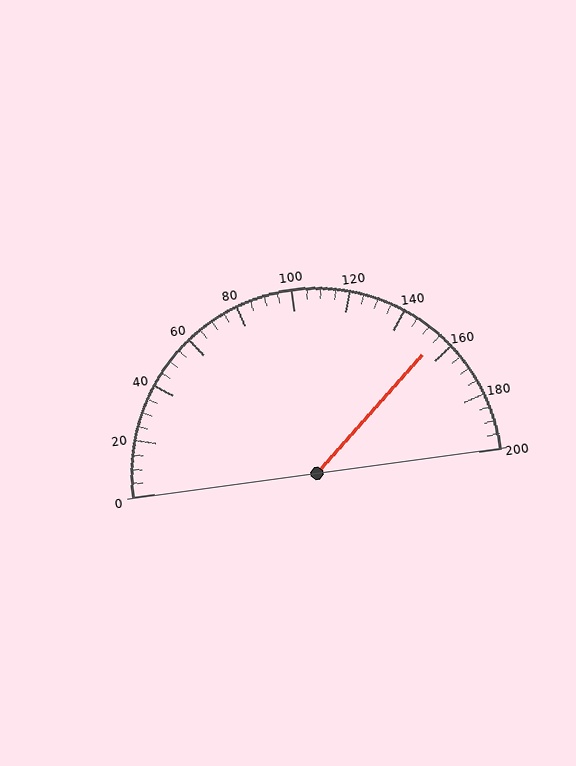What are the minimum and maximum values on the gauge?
The gauge ranges from 0 to 200.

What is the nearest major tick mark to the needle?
The nearest major tick mark is 160.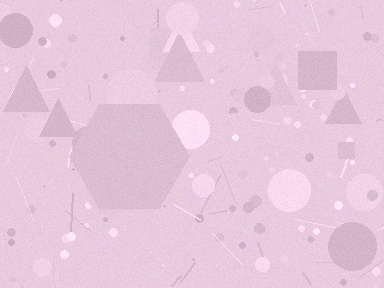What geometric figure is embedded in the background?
A hexagon is embedded in the background.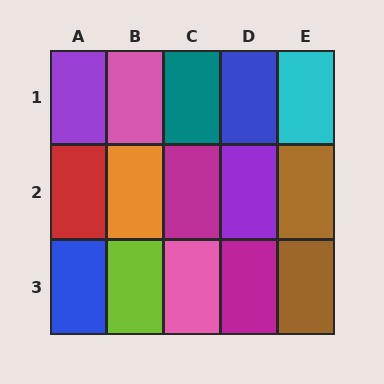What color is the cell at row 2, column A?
Red.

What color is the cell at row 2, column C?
Magenta.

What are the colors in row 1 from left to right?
Purple, pink, teal, blue, cyan.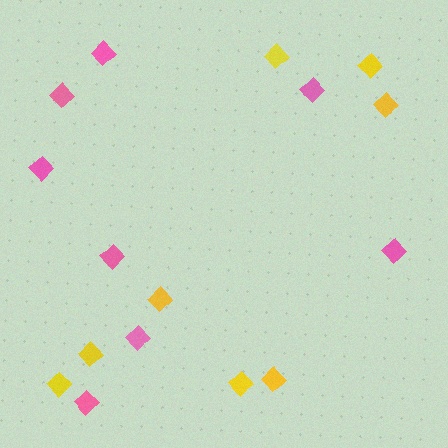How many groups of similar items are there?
There are 2 groups: one group of yellow diamonds (8) and one group of pink diamonds (8).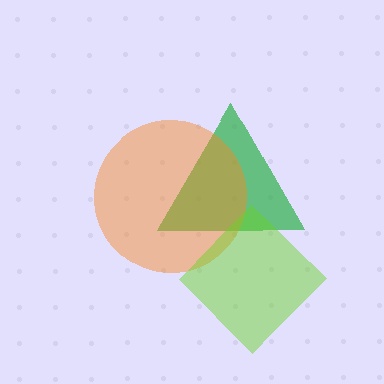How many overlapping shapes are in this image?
There are 3 overlapping shapes in the image.